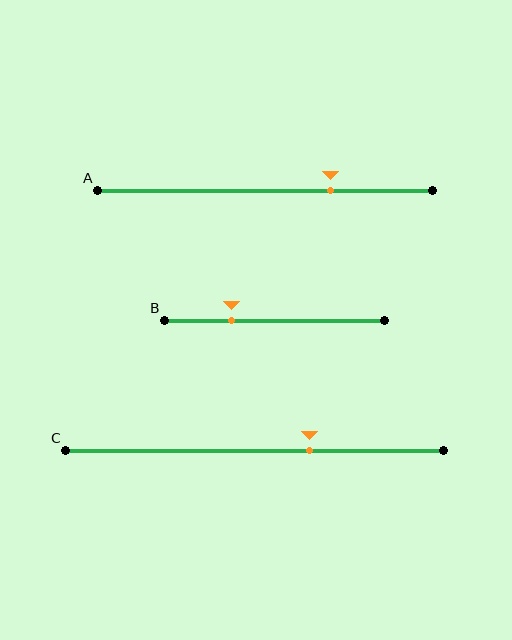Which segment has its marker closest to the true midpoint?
Segment C has its marker closest to the true midpoint.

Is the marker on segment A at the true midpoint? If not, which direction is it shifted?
No, the marker on segment A is shifted to the right by about 20% of the segment length.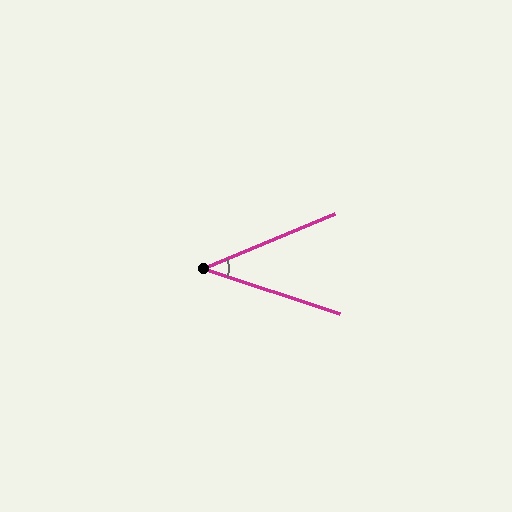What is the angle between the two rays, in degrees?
Approximately 41 degrees.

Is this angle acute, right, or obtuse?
It is acute.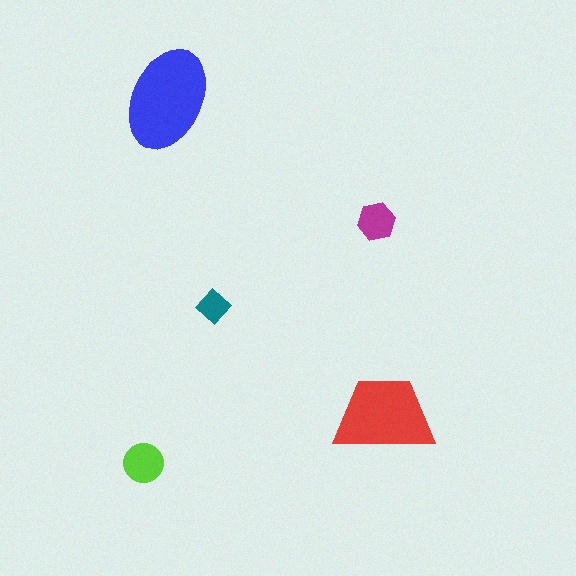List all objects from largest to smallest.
The blue ellipse, the red trapezoid, the lime circle, the magenta hexagon, the teal diamond.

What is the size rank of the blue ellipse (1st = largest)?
1st.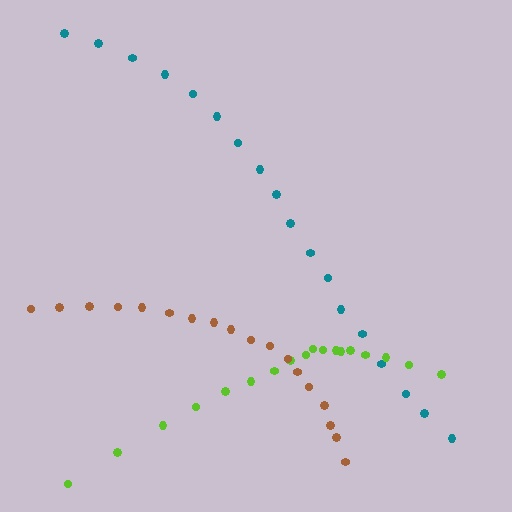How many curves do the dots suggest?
There are 3 distinct paths.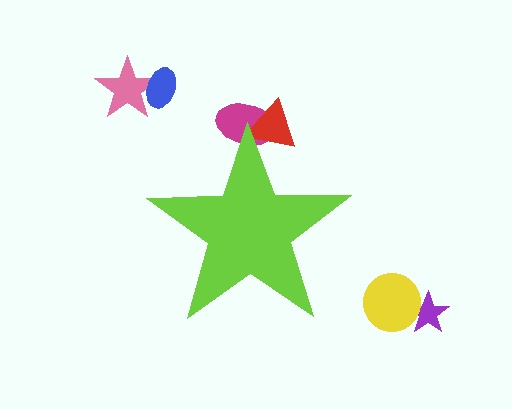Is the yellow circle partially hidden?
No, the yellow circle is fully visible.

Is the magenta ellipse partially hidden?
Yes, the magenta ellipse is partially hidden behind the lime star.